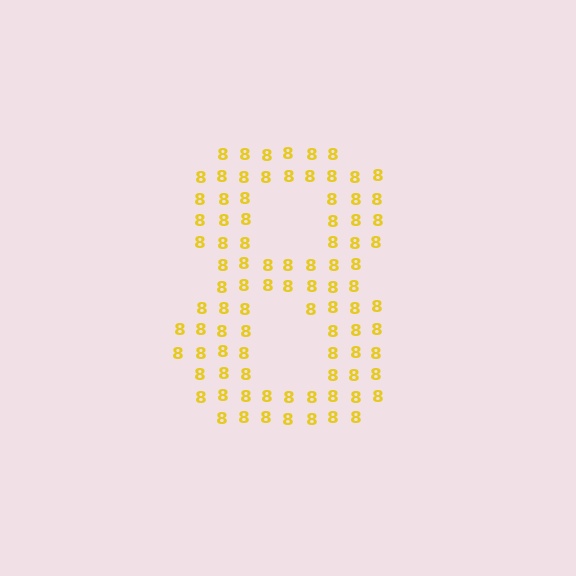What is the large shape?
The large shape is the digit 8.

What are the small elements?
The small elements are digit 8's.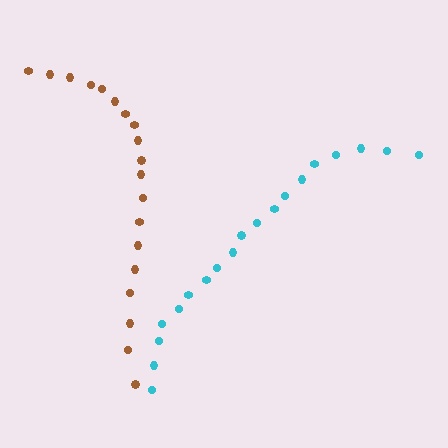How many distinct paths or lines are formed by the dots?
There are 2 distinct paths.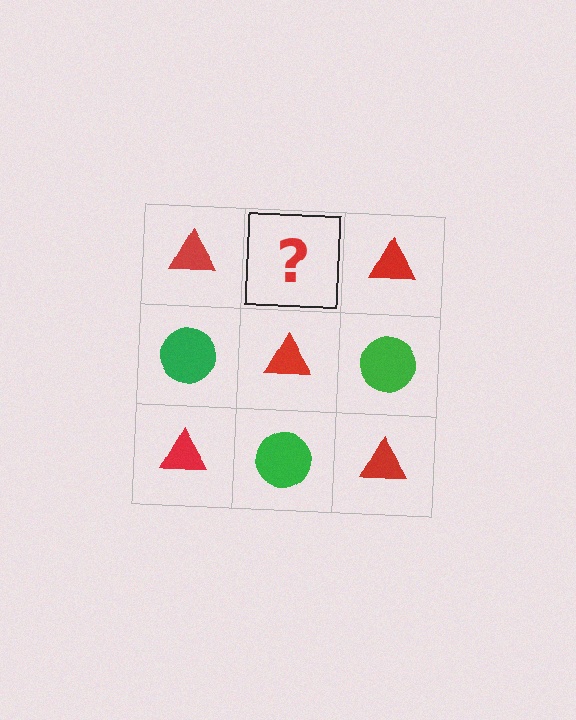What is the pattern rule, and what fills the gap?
The rule is that it alternates red triangle and green circle in a checkerboard pattern. The gap should be filled with a green circle.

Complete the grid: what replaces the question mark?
The question mark should be replaced with a green circle.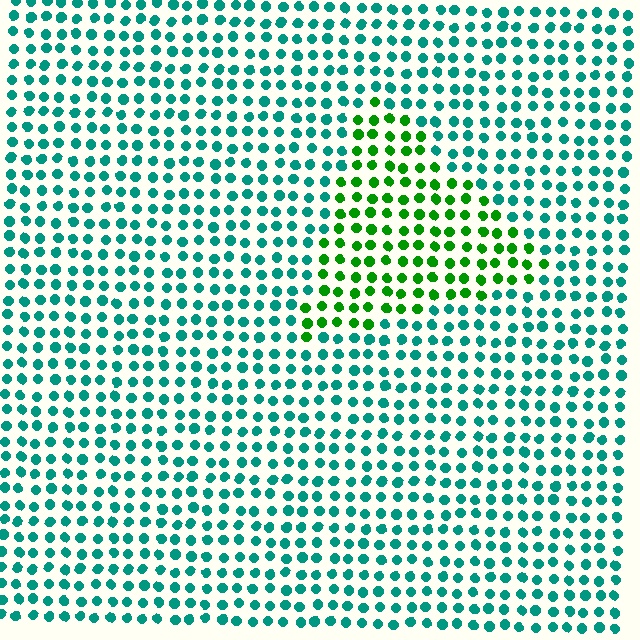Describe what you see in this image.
The image is filled with small teal elements in a uniform arrangement. A triangle-shaped region is visible where the elements are tinted to a slightly different hue, forming a subtle color boundary.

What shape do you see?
I see a triangle.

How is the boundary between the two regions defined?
The boundary is defined purely by a slight shift in hue (about 51 degrees). Spacing, size, and orientation are identical on both sides.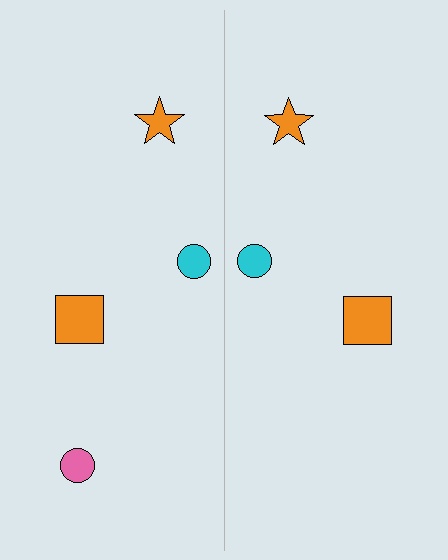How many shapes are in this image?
There are 7 shapes in this image.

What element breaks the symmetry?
A pink circle is missing from the right side.